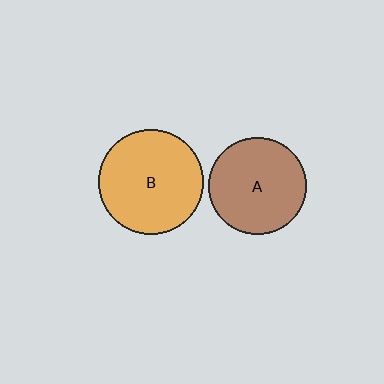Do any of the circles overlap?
No, none of the circles overlap.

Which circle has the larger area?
Circle B (orange).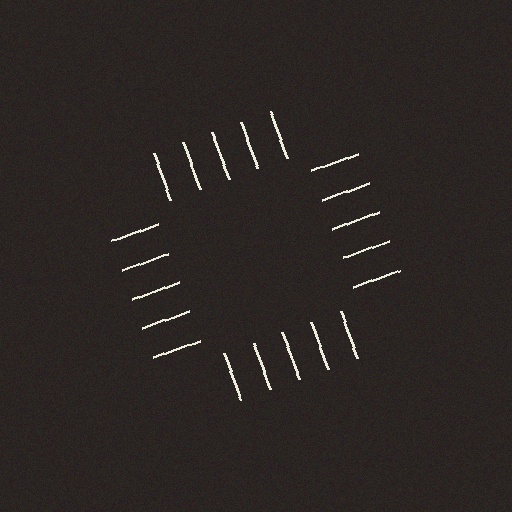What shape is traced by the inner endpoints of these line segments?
An illusory square — the line segments terminate on its edges but no continuous stroke is drawn.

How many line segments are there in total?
20 — 5 along each of the 4 edges.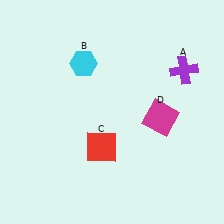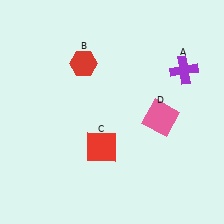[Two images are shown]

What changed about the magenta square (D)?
In Image 1, D is magenta. In Image 2, it changed to pink.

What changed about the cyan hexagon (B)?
In Image 1, B is cyan. In Image 2, it changed to red.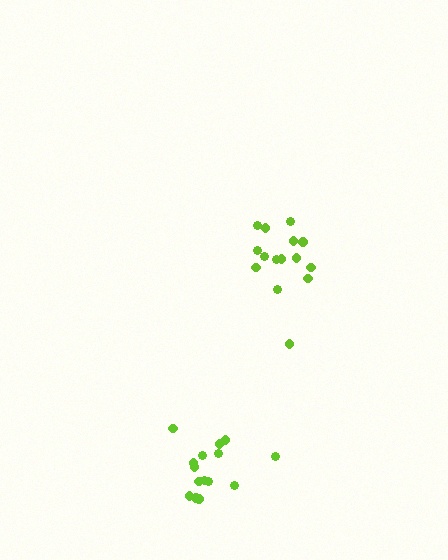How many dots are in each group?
Group 1: 15 dots, Group 2: 15 dots (30 total).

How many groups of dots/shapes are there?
There are 2 groups.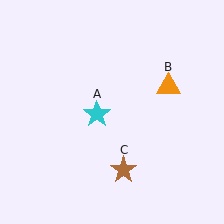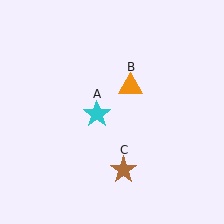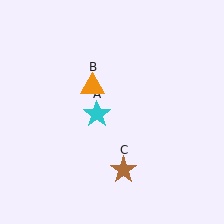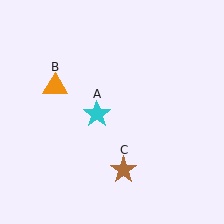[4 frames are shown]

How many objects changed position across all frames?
1 object changed position: orange triangle (object B).